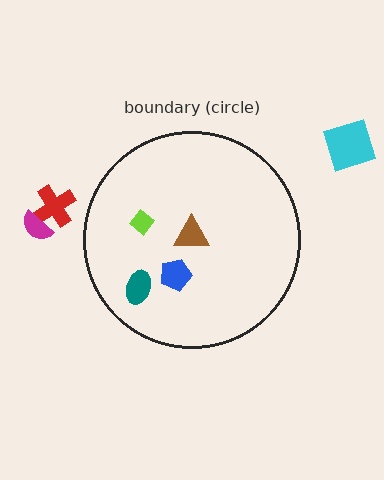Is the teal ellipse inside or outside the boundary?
Inside.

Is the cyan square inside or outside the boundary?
Outside.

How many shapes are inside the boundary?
4 inside, 3 outside.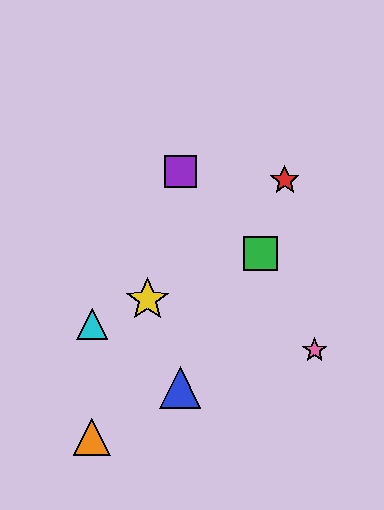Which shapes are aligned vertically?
The blue triangle, the purple square are aligned vertically.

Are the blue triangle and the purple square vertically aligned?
Yes, both are at x≈180.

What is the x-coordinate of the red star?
The red star is at x≈285.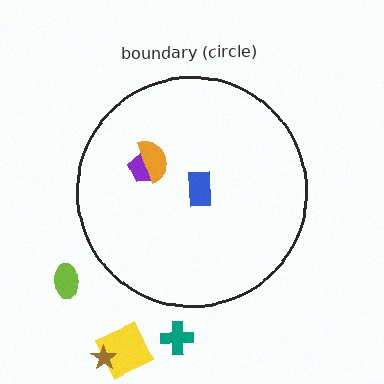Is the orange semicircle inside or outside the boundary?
Inside.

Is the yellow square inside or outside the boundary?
Outside.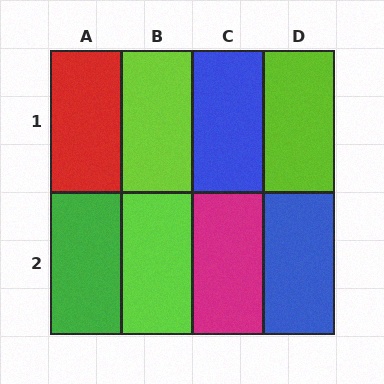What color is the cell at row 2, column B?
Lime.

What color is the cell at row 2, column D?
Blue.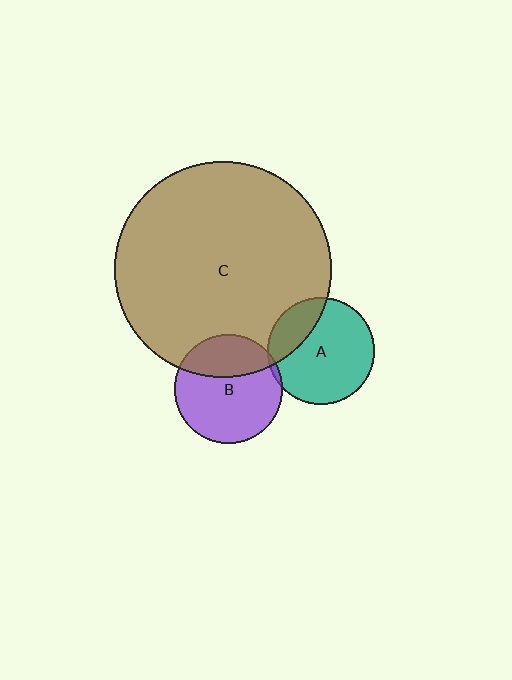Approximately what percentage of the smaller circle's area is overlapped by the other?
Approximately 30%.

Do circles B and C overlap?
Yes.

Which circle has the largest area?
Circle C (brown).